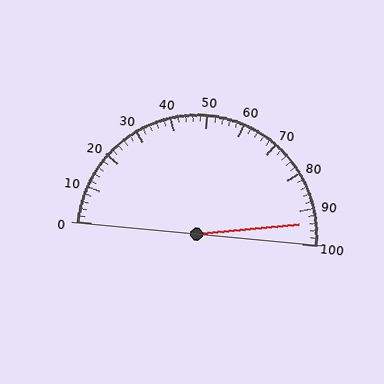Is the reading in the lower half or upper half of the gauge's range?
The reading is in the upper half of the range (0 to 100).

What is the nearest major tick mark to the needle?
The nearest major tick mark is 90.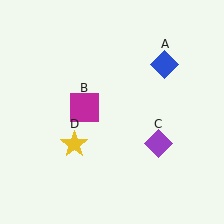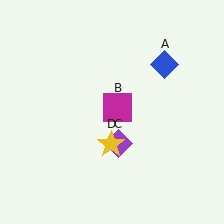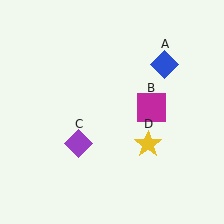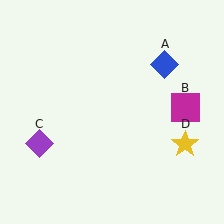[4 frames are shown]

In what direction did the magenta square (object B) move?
The magenta square (object B) moved right.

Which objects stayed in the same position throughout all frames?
Blue diamond (object A) remained stationary.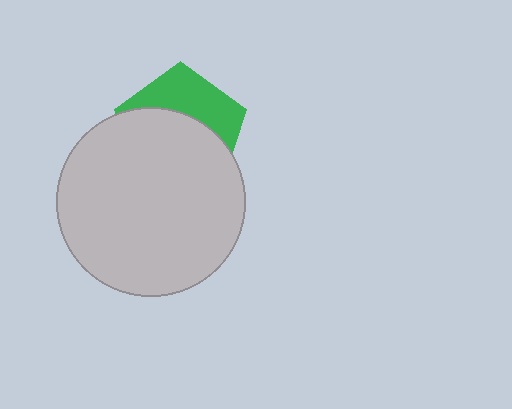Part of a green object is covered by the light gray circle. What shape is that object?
It is a pentagon.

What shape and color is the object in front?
The object in front is a light gray circle.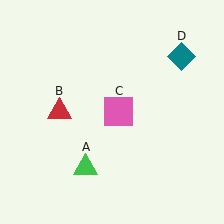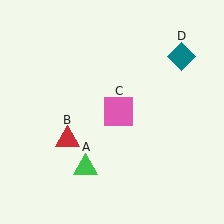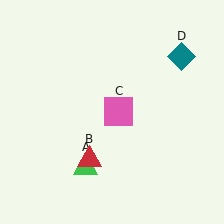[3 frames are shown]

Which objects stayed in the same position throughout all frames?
Green triangle (object A) and pink square (object C) and teal diamond (object D) remained stationary.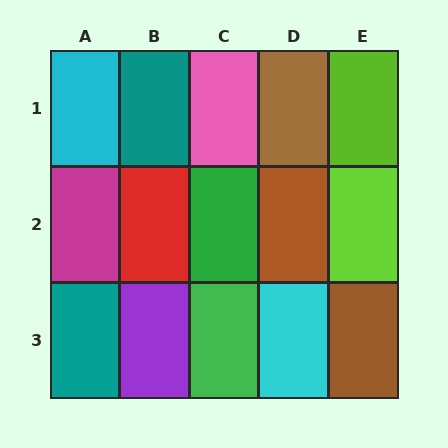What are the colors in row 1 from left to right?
Cyan, teal, pink, brown, lime.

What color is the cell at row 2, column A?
Magenta.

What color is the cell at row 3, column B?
Purple.